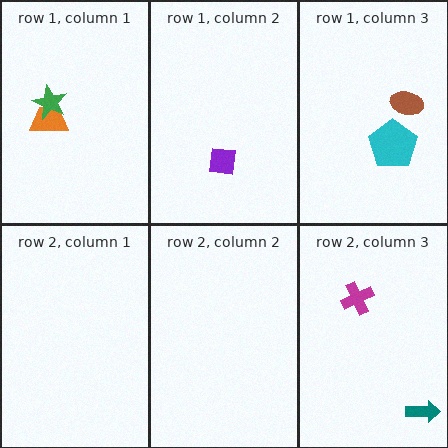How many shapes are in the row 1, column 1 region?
2.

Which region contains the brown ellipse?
The row 1, column 3 region.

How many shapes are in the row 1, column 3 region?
2.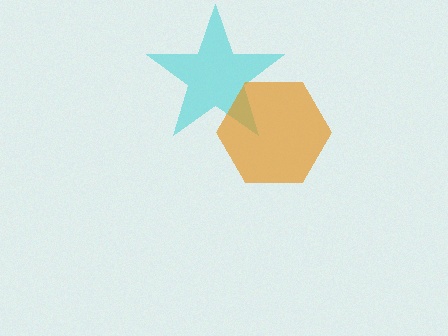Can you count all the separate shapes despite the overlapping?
Yes, there are 2 separate shapes.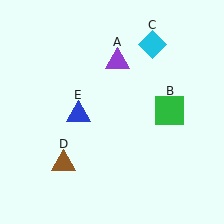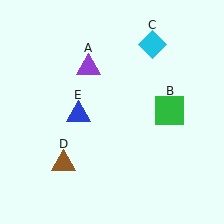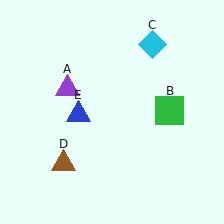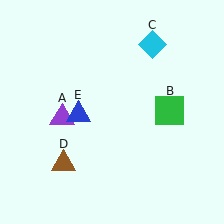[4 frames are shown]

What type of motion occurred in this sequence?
The purple triangle (object A) rotated counterclockwise around the center of the scene.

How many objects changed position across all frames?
1 object changed position: purple triangle (object A).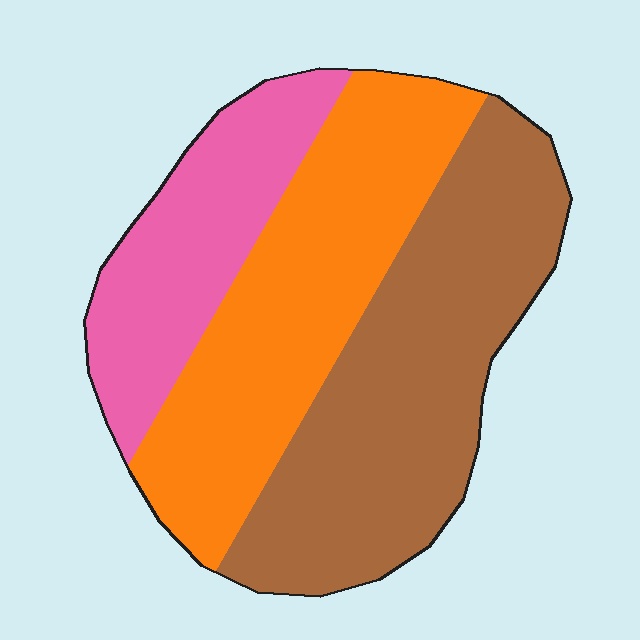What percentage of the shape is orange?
Orange covers roughly 35% of the shape.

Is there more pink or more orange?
Orange.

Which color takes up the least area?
Pink, at roughly 20%.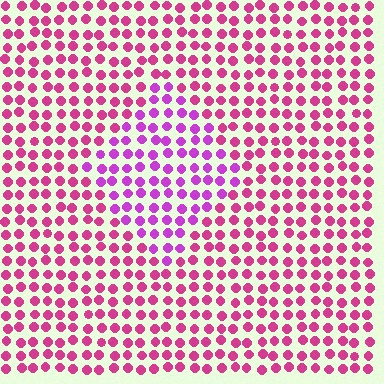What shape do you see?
I see a diamond.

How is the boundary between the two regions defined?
The boundary is defined purely by a slight shift in hue (about 31 degrees). Spacing, size, and orientation are identical on both sides.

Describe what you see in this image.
The image is filled with small magenta elements in a uniform arrangement. A diamond-shaped region is visible where the elements are tinted to a slightly different hue, forming a subtle color boundary.